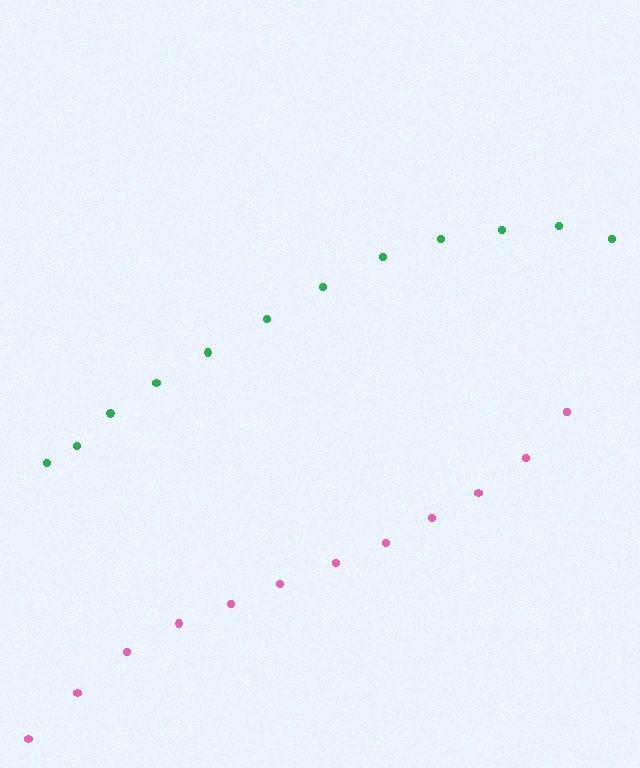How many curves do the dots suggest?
There are 2 distinct paths.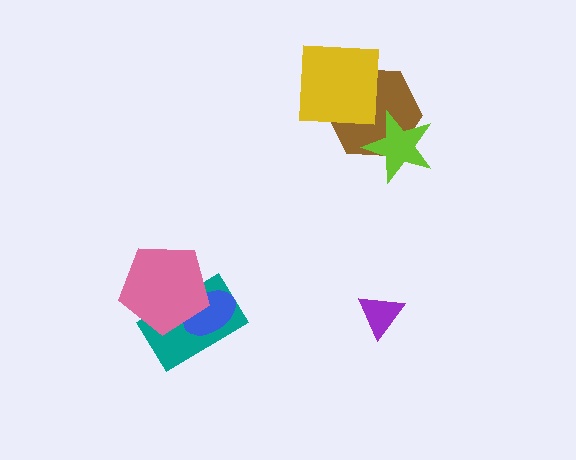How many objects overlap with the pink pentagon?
2 objects overlap with the pink pentagon.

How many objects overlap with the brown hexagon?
2 objects overlap with the brown hexagon.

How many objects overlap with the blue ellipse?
2 objects overlap with the blue ellipse.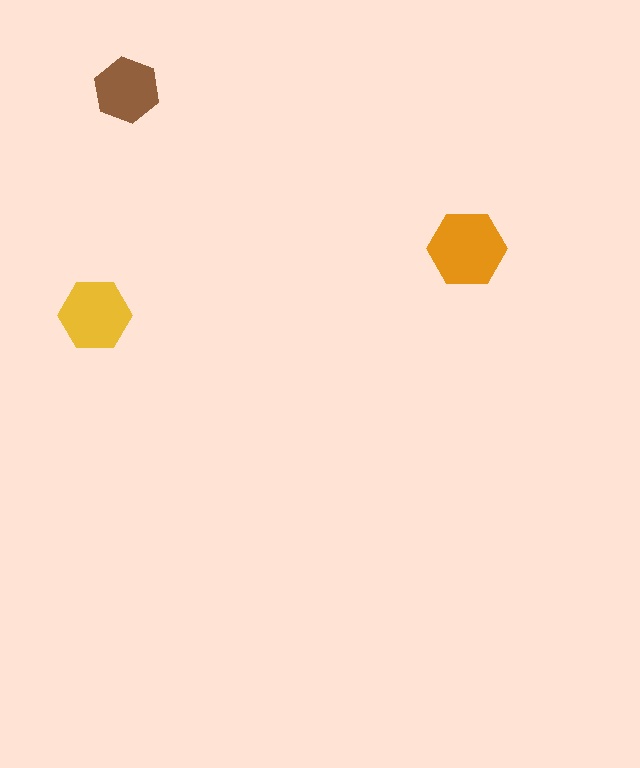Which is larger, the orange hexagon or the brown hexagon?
The orange one.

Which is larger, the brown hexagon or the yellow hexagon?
The yellow one.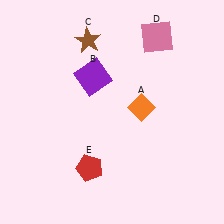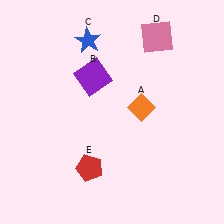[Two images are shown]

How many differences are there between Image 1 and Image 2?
There is 1 difference between the two images.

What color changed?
The star (C) changed from brown in Image 1 to blue in Image 2.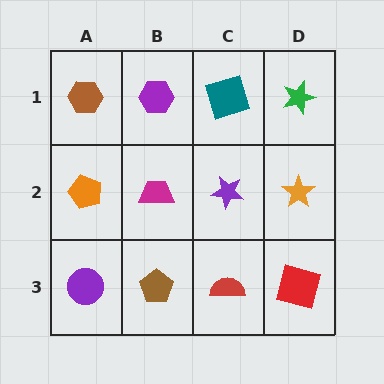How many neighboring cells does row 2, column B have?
4.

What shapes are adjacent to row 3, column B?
A magenta trapezoid (row 2, column B), a purple circle (row 3, column A), a red semicircle (row 3, column C).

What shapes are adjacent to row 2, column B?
A purple hexagon (row 1, column B), a brown pentagon (row 3, column B), an orange pentagon (row 2, column A), a purple star (row 2, column C).